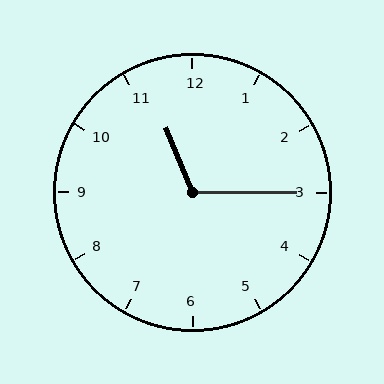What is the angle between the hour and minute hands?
Approximately 112 degrees.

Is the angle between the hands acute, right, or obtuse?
It is obtuse.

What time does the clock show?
11:15.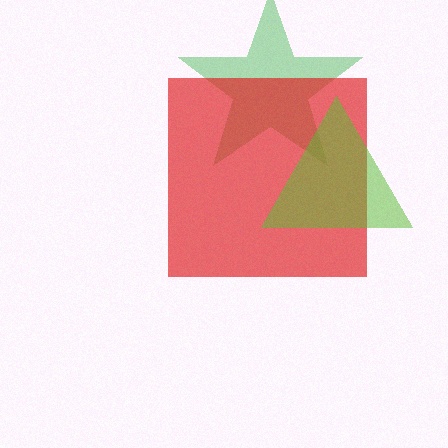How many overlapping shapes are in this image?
There are 3 overlapping shapes in the image.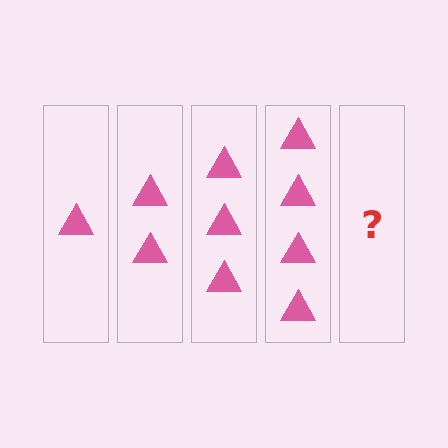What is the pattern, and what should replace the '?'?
The pattern is that each step adds one more triangle. The '?' should be 5 triangles.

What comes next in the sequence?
The next element should be 5 triangles.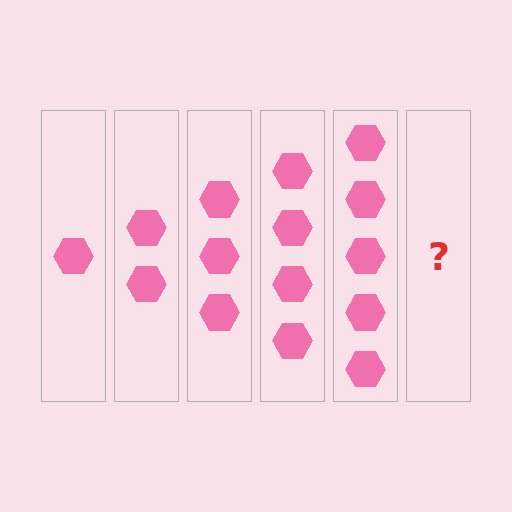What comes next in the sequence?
The next element should be 6 hexagons.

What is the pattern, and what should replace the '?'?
The pattern is that each step adds one more hexagon. The '?' should be 6 hexagons.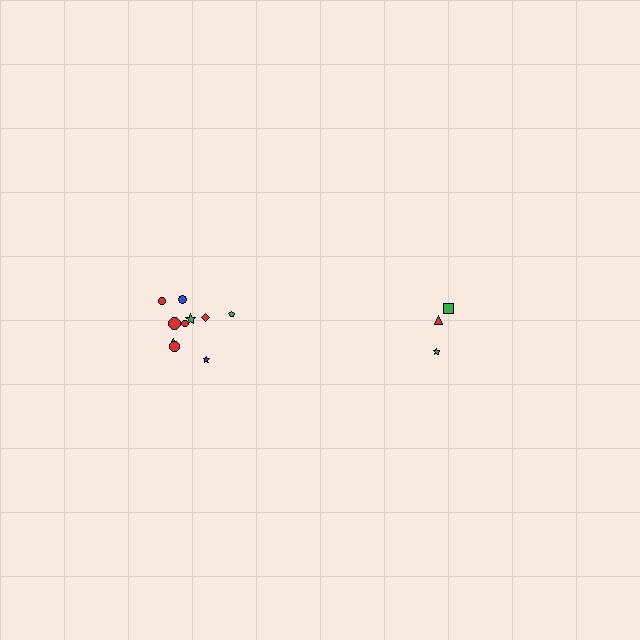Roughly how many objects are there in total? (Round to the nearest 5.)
Roughly 15 objects in total.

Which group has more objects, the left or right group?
The left group.